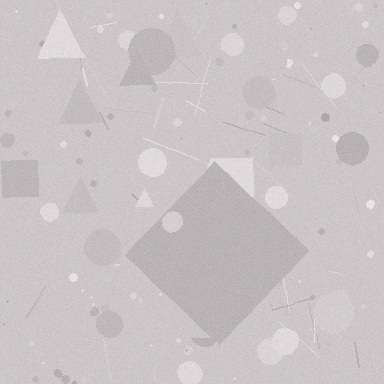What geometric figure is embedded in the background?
A diamond is embedded in the background.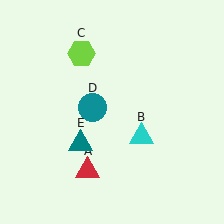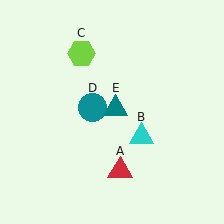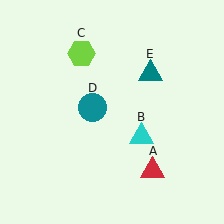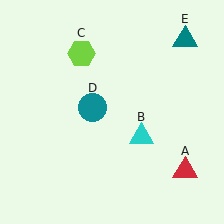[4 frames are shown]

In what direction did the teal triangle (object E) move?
The teal triangle (object E) moved up and to the right.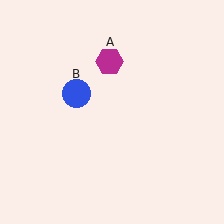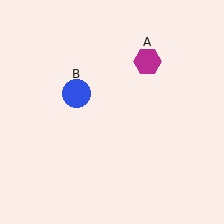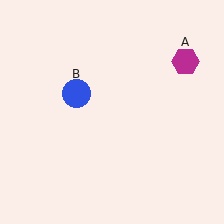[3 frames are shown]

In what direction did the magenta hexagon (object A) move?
The magenta hexagon (object A) moved right.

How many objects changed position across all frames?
1 object changed position: magenta hexagon (object A).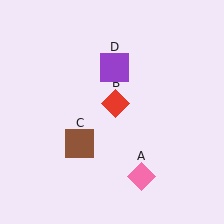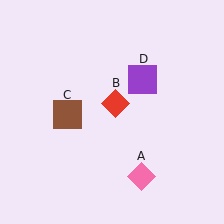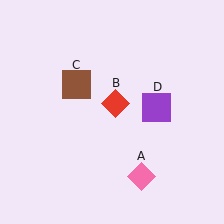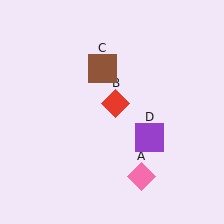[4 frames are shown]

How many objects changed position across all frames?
2 objects changed position: brown square (object C), purple square (object D).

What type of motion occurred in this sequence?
The brown square (object C), purple square (object D) rotated clockwise around the center of the scene.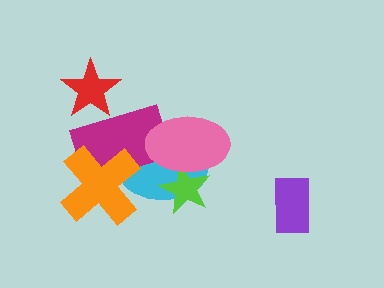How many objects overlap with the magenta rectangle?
4 objects overlap with the magenta rectangle.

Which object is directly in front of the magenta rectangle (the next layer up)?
The red star is directly in front of the magenta rectangle.